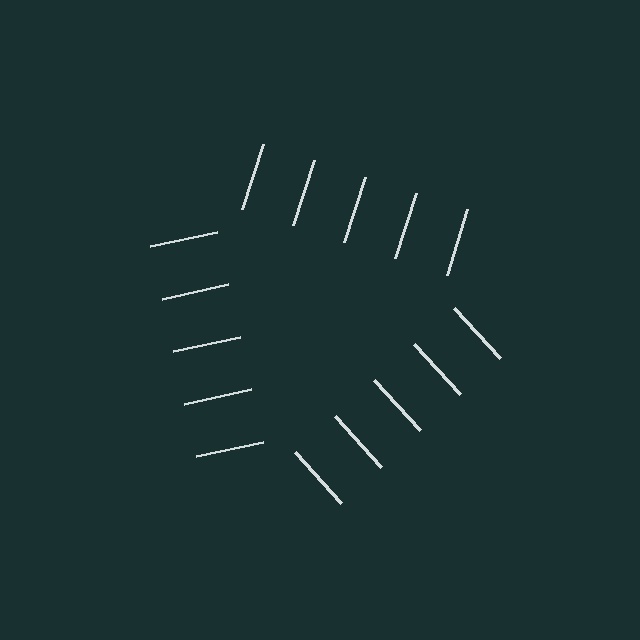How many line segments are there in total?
15 — 5 along each of the 3 edges.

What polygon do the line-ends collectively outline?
An illusory triangle — the line segments terminate on its edges but no continuous stroke is drawn.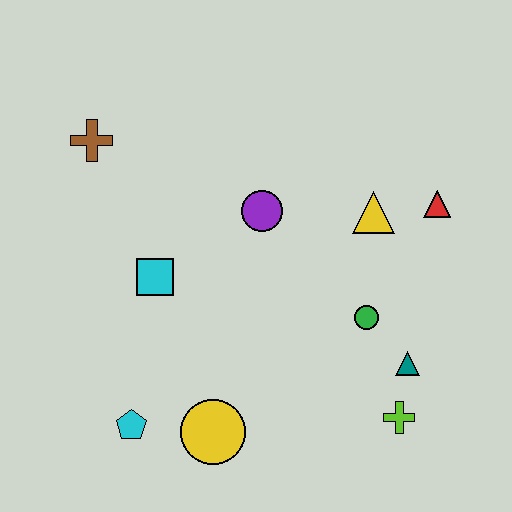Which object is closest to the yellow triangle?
The red triangle is closest to the yellow triangle.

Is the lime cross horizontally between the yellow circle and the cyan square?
No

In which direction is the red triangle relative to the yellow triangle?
The red triangle is to the right of the yellow triangle.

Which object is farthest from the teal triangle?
The brown cross is farthest from the teal triangle.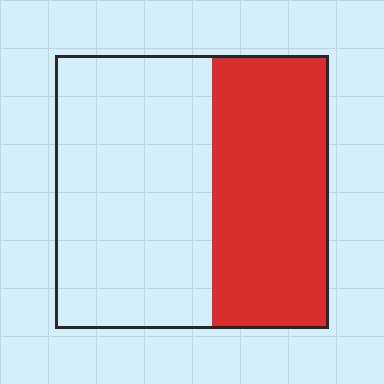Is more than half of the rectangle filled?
No.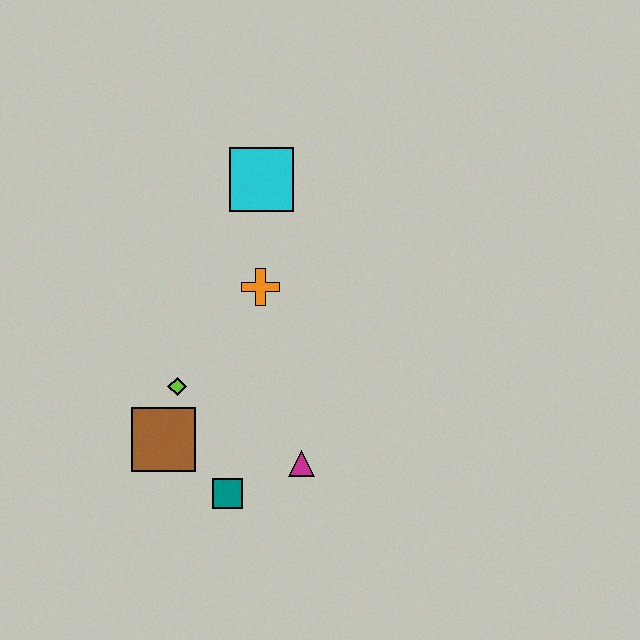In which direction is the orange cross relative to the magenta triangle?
The orange cross is above the magenta triangle.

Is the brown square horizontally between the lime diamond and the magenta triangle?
No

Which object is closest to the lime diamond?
The brown square is closest to the lime diamond.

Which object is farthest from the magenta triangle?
The cyan square is farthest from the magenta triangle.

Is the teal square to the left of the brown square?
No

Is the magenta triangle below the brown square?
Yes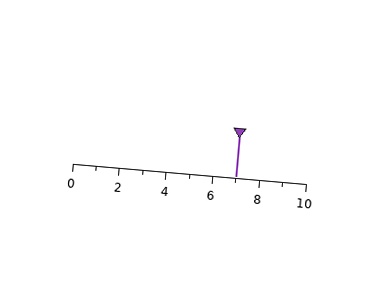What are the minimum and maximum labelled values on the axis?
The axis runs from 0 to 10.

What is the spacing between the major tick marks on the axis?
The major ticks are spaced 2 apart.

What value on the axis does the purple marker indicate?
The marker indicates approximately 7.